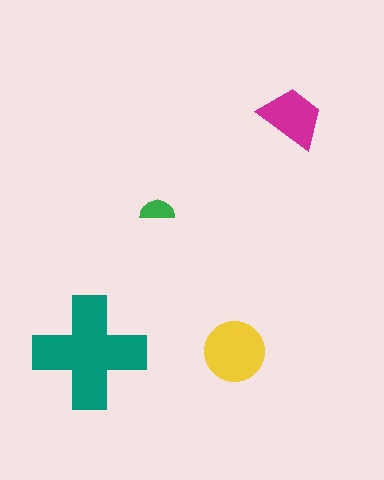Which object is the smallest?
The green semicircle.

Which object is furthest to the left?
The teal cross is leftmost.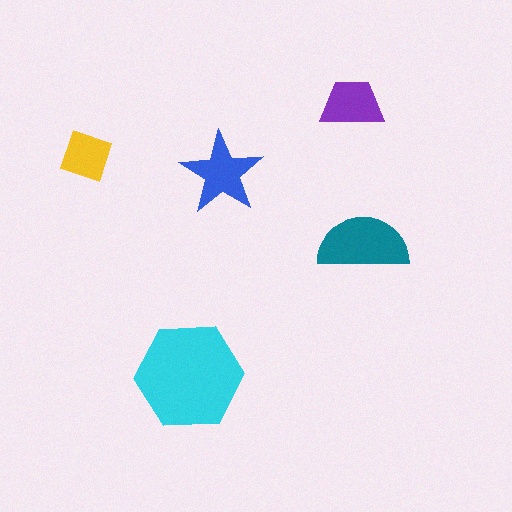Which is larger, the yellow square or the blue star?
The blue star.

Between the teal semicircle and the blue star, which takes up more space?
The teal semicircle.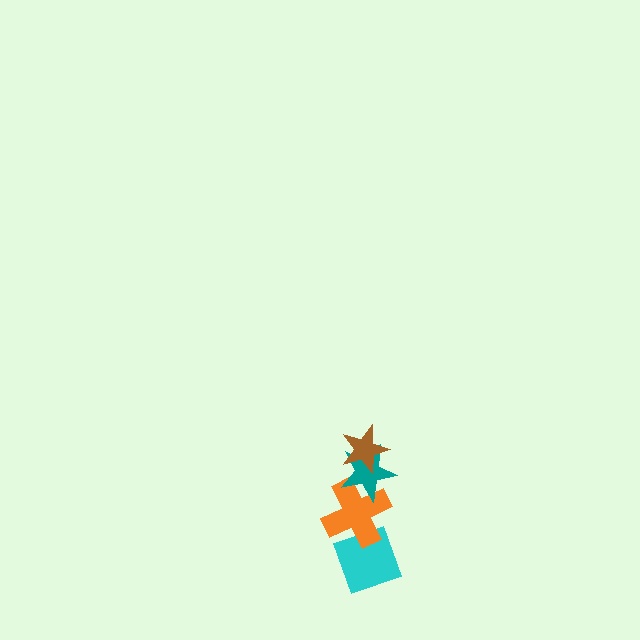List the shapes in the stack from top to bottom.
From top to bottom: the brown star, the teal star, the orange cross, the cyan diamond.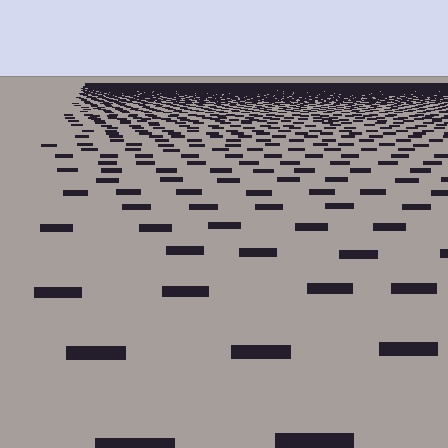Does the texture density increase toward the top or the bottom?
Density increases toward the top.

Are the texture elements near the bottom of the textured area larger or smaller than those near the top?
Larger. Near the bottom, elements are closer to the viewer and appear at a bigger on-screen size.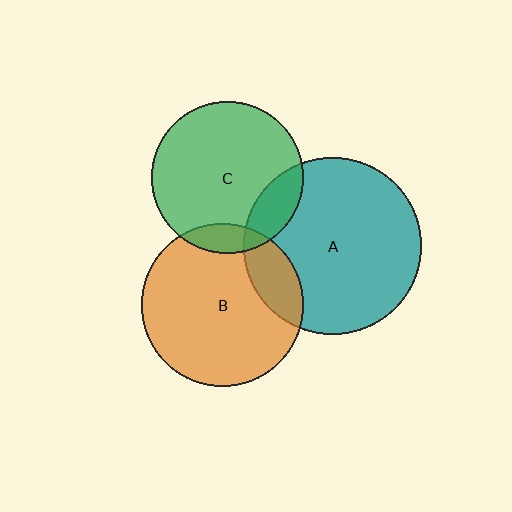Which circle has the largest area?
Circle A (teal).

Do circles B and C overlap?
Yes.